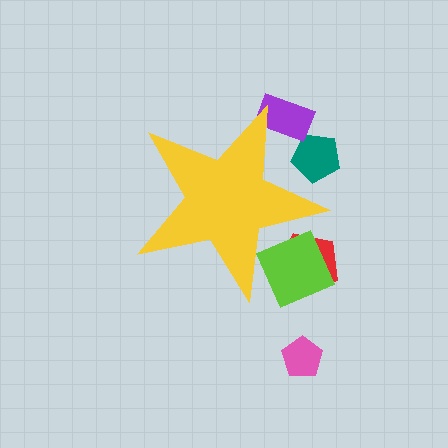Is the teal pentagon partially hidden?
Yes, the teal pentagon is partially hidden behind the yellow star.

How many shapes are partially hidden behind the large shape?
4 shapes are partially hidden.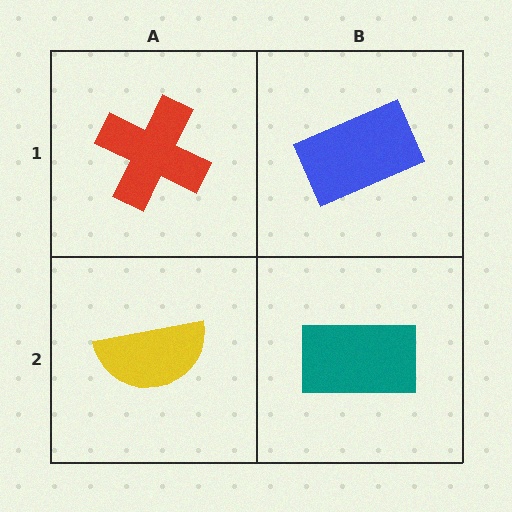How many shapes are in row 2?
2 shapes.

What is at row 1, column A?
A red cross.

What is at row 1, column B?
A blue rectangle.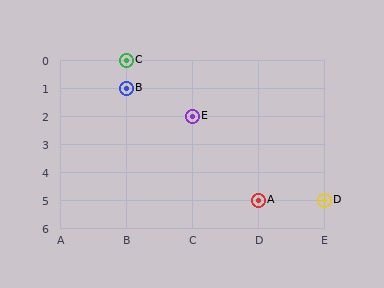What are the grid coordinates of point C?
Point C is at grid coordinates (B, 0).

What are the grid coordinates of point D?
Point D is at grid coordinates (E, 5).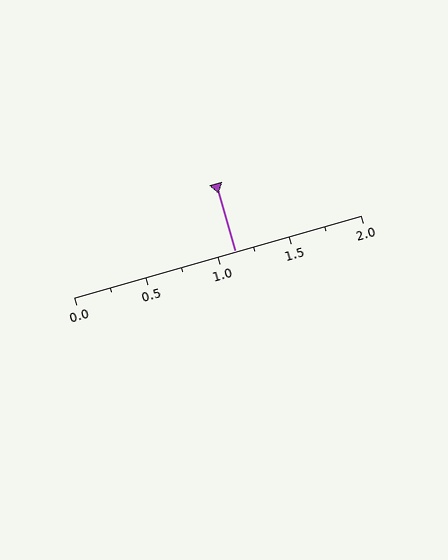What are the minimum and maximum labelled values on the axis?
The axis runs from 0.0 to 2.0.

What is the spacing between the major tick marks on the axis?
The major ticks are spaced 0.5 apart.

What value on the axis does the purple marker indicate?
The marker indicates approximately 1.12.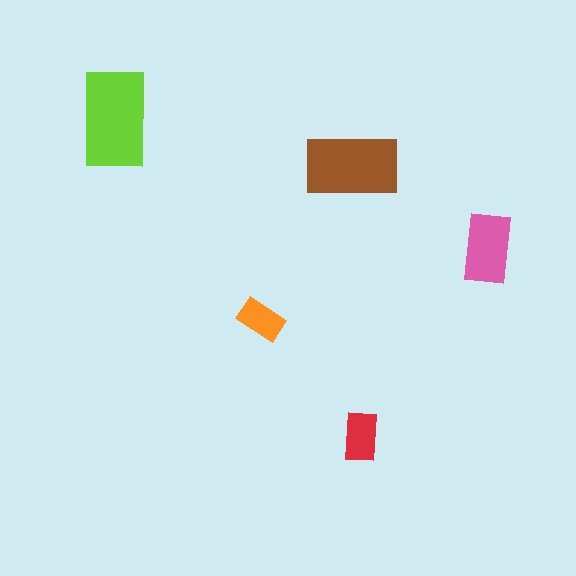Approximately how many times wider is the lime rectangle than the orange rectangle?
About 2 times wider.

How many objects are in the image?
There are 5 objects in the image.